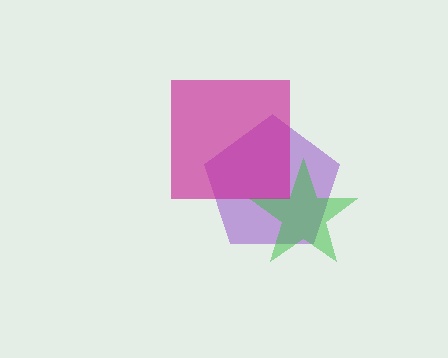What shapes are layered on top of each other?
The layered shapes are: a purple pentagon, a green star, a magenta square.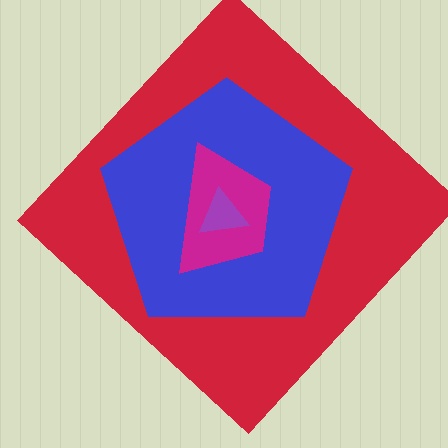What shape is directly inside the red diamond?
The blue pentagon.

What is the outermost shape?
The red diamond.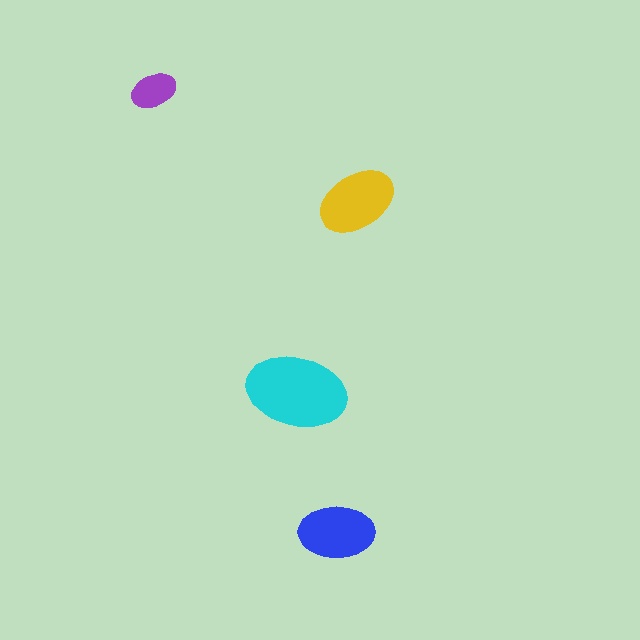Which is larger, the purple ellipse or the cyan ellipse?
The cyan one.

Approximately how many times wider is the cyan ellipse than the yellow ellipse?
About 1.5 times wider.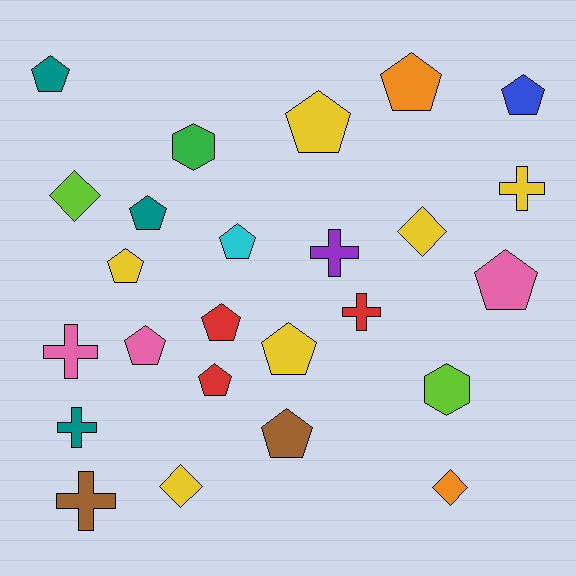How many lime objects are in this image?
There are 2 lime objects.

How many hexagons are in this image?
There are 2 hexagons.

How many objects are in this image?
There are 25 objects.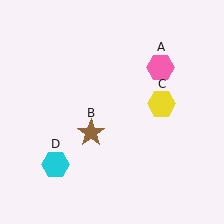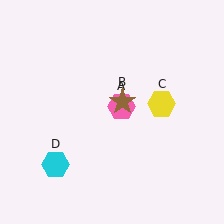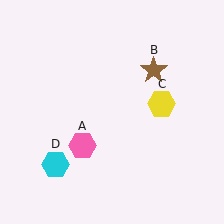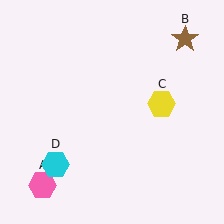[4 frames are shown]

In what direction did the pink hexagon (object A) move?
The pink hexagon (object A) moved down and to the left.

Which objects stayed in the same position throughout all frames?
Yellow hexagon (object C) and cyan hexagon (object D) remained stationary.